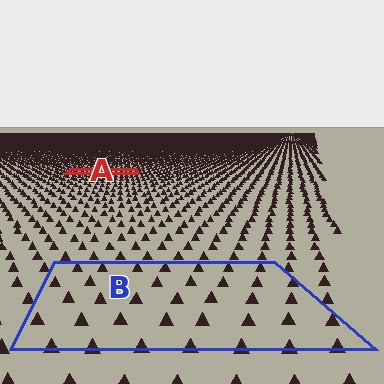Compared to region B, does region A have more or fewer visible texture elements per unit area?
Region A has more texture elements per unit area — they are packed more densely because it is farther away.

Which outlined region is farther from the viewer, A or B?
Region A is farther from the viewer — the texture elements inside it appear smaller and more densely packed.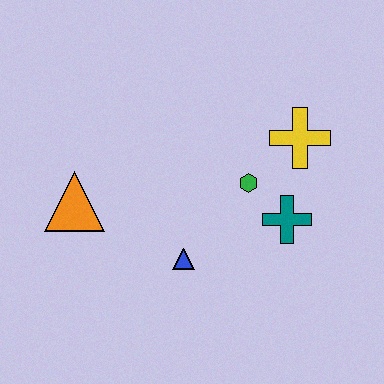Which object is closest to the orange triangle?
The blue triangle is closest to the orange triangle.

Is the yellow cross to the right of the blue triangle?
Yes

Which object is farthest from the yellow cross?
The orange triangle is farthest from the yellow cross.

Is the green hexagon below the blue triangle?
No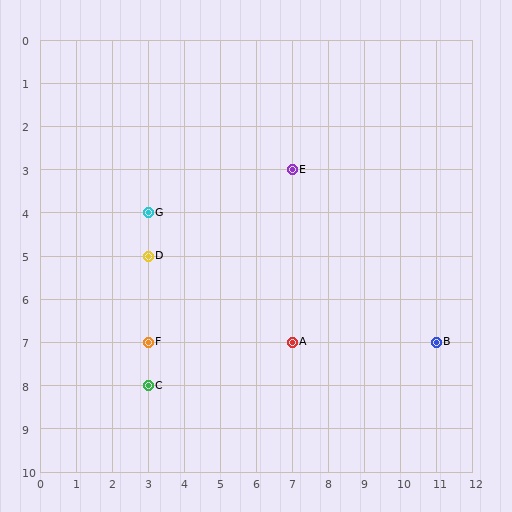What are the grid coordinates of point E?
Point E is at grid coordinates (7, 3).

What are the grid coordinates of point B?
Point B is at grid coordinates (11, 7).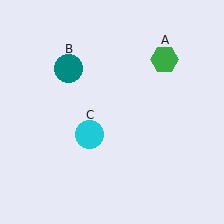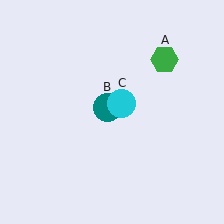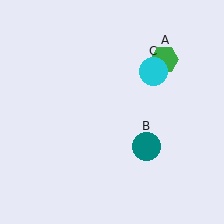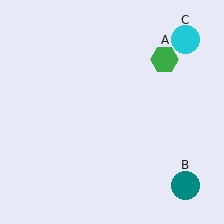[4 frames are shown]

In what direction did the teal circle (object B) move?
The teal circle (object B) moved down and to the right.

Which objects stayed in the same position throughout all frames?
Green hexagon (object A) remained stationary.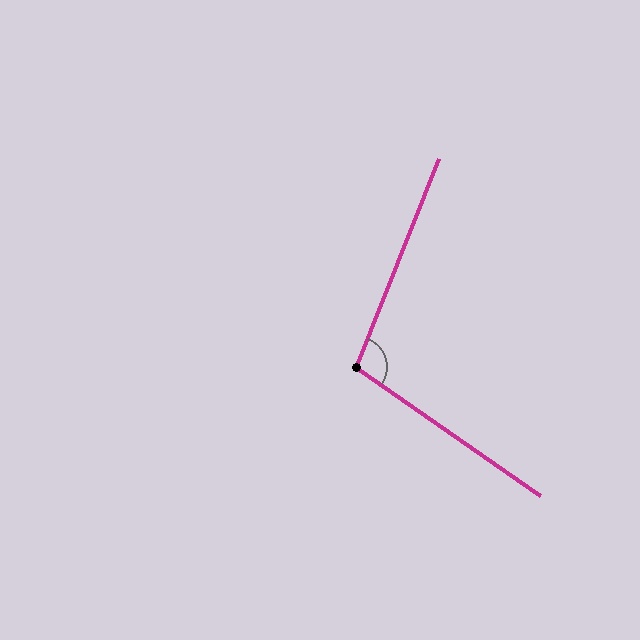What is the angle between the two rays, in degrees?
Approximately 103 degrees.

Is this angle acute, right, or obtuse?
It is obtuse.